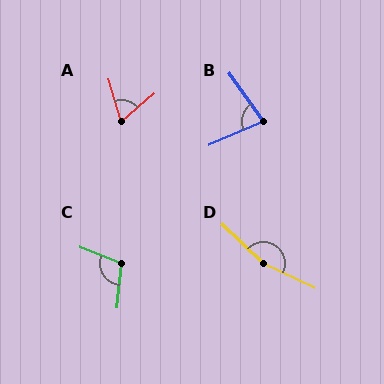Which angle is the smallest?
A, at approximately 66 degrees.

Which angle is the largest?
D, at approximately 162 degrees.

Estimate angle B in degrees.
Approximately 78 degrees.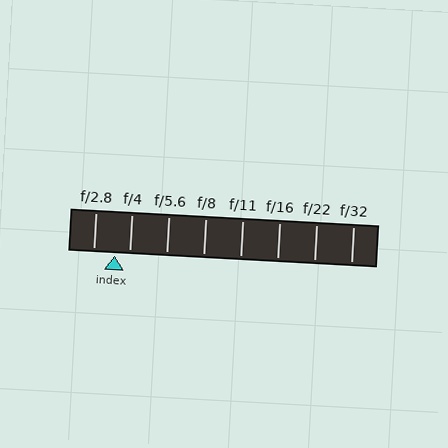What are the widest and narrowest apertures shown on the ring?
The widest aperture shown is f/2.8 and the narrowest is f/32.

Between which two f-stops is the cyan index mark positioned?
The index mark is between f/2.8 and f/4.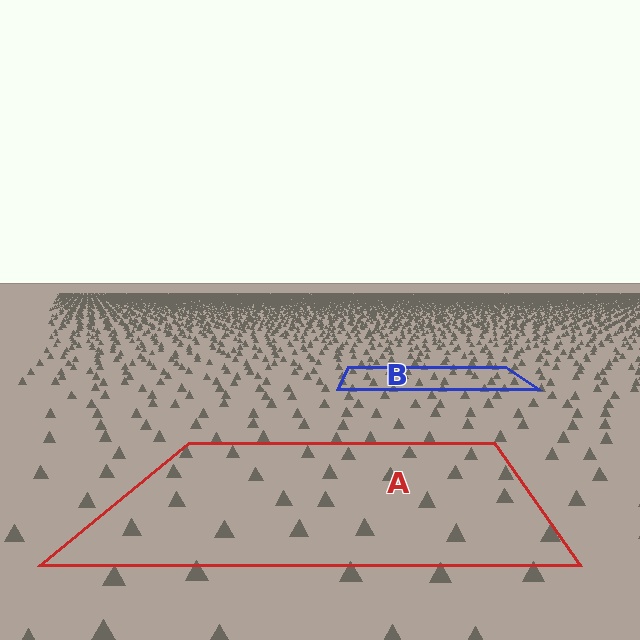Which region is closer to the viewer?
Region A is closer. The texture elements there are larger and more spread out.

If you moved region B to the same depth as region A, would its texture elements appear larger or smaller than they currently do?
They would appear larger. At a closer depth, the same texture elements are projected at a bigger on-screen size.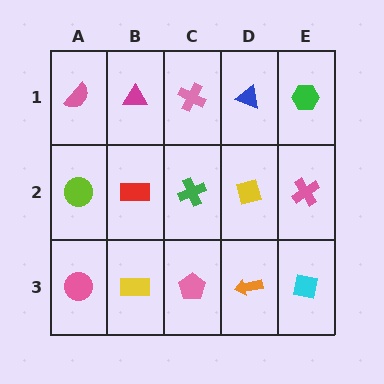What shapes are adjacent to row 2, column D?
A blue triangle (row 1, column D), an orange arrow (row 3, column D), a green cross (row 2, column C), a pink cross (row 2, column E).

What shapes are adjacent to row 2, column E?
A green hexagon (row 1, column E), a cyan square (row 3, column E), a yellow diamond (row 2, column D).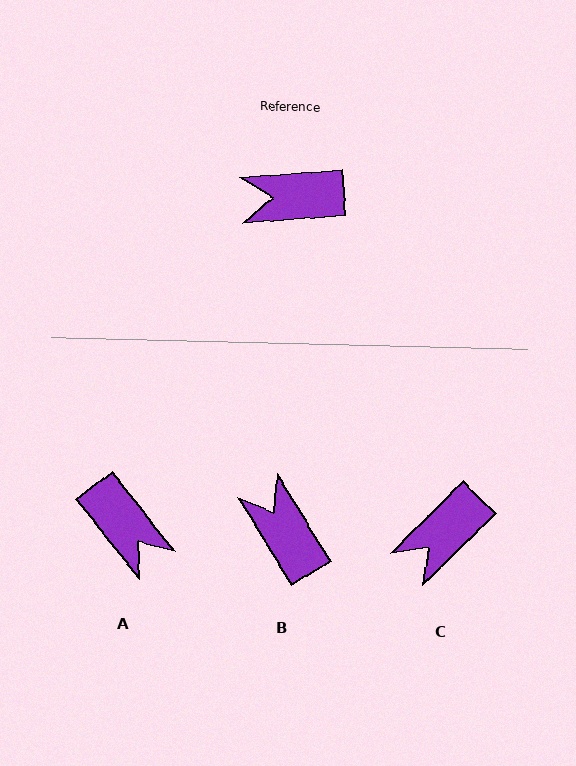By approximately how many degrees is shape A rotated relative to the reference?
Approximately 124 degrees counter-clockwise.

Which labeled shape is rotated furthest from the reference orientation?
A, about 124 degrees away.